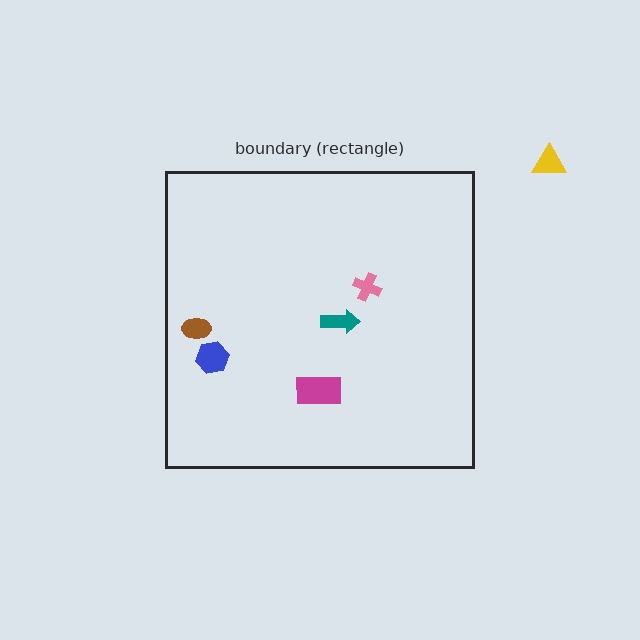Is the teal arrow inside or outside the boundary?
Inside.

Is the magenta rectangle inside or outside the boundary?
Inside.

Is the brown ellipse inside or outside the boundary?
Inside.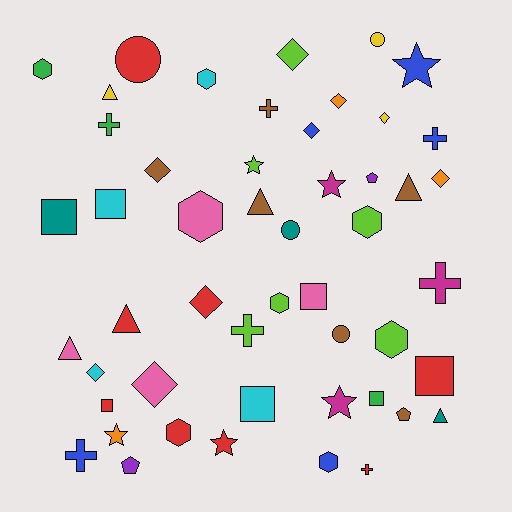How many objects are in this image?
There are 50 objects.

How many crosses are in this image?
There are 7 crosses.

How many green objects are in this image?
There are 3 green objects.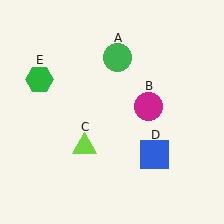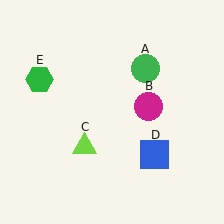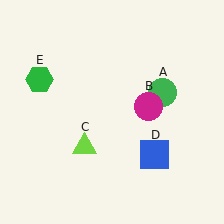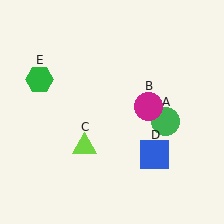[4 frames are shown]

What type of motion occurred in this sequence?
The green circle (object A) rotated clockwise around the center of the scene.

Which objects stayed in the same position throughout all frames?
Magenta circle (object B) and lime triangle (object C) and blue square (object D) and green hexagon (object E) remained stationary.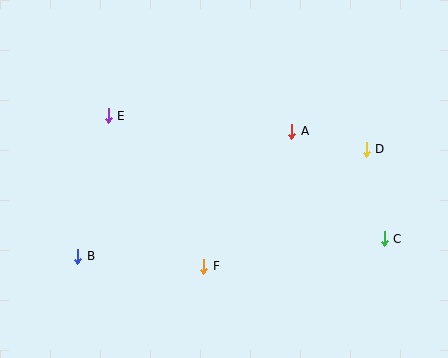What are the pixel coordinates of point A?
Point A is at (292, 131).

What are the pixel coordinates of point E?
Point E is at (108, 116).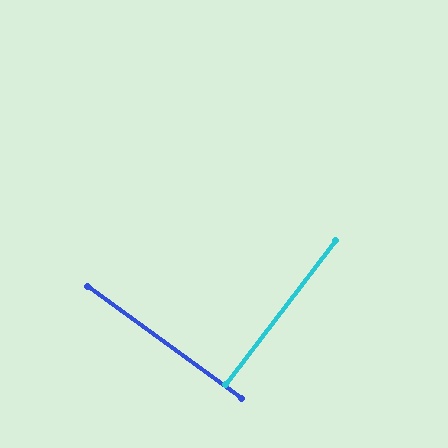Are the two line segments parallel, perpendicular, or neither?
Perpendicular — they meet at approximately 88°.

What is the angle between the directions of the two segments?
Approximately 88 degrees.